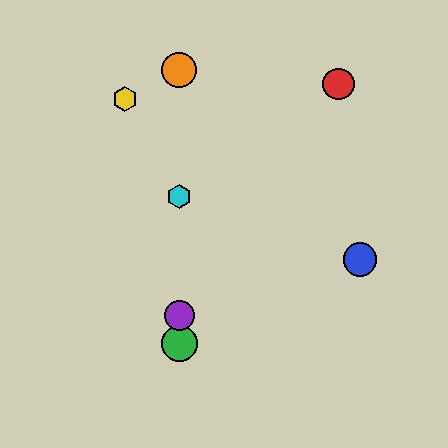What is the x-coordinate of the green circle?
The green circle is at x≈179.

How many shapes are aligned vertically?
4 shapes (the green circle, the purple circle, the orange circle, the cyan hexagon) are aligned vertically.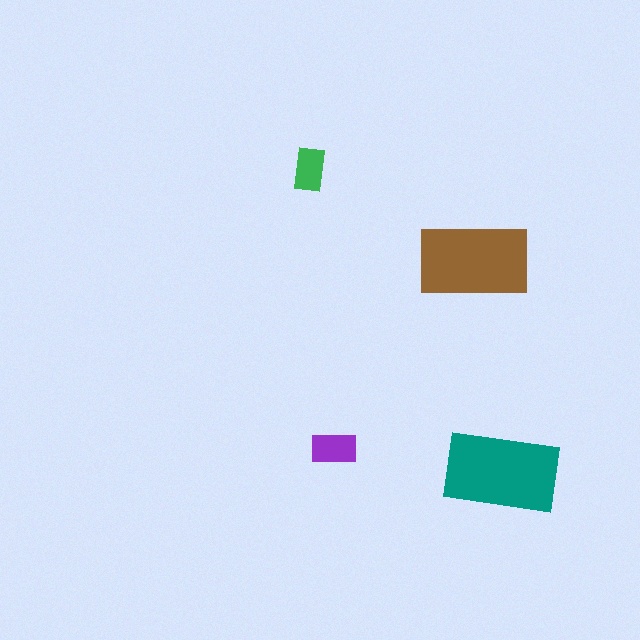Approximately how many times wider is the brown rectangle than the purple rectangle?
About 2.5 times wider.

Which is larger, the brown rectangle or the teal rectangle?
The teal one.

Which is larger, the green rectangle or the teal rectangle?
The teal one.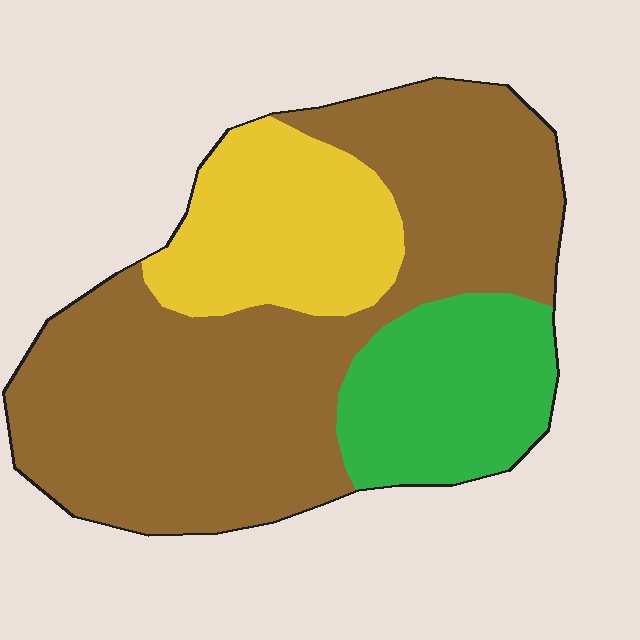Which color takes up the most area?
Brown, at roughly 60%.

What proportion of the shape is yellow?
Yellow takes up about one fifth (1/5) of the shape.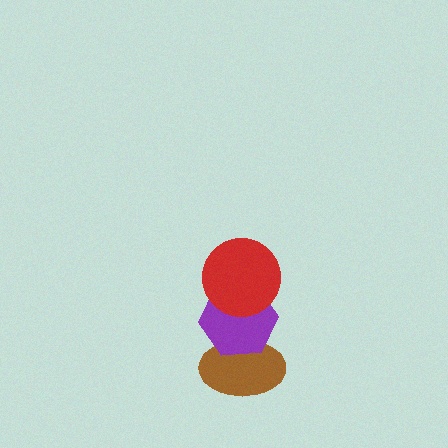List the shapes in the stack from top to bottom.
From top to bottom: the red circle, the purple hexagon, the brown ellipse.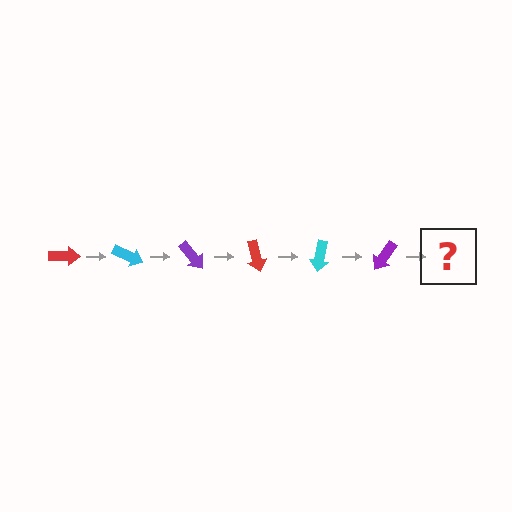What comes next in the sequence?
The next element should be a red arrow, rotated 150 degrees from the start.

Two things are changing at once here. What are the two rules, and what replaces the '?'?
The two rules are that it rotates 25 degrees each step and the color cycles through red, cyan, and purple. The '?' should be a red arrow, rotated 150 degrees from the start.